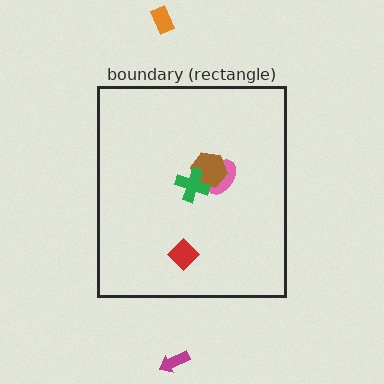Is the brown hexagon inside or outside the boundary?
Inside.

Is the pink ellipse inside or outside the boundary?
Inside.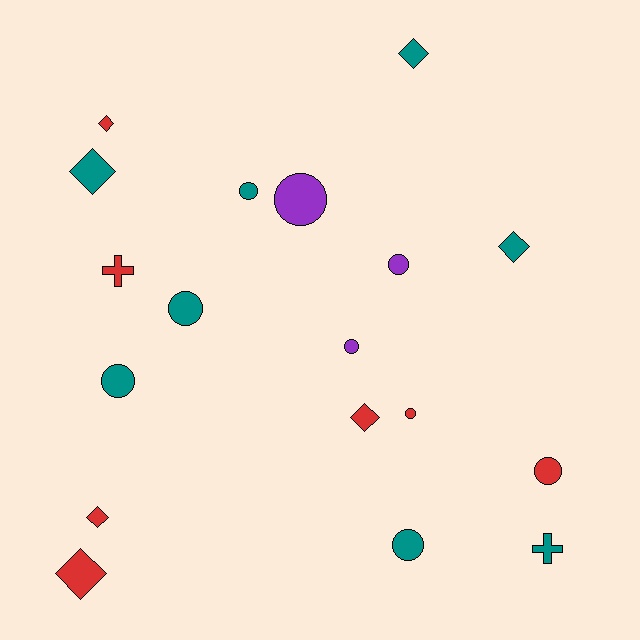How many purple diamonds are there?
There are no purple diamonds.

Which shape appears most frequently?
Circle, with 9 objects.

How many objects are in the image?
There are 18 objects.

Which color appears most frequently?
Teal, with 8 objects.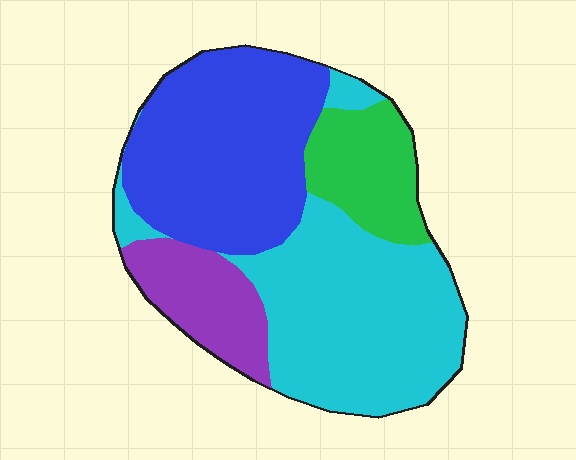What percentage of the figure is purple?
Purple covers 13% of the figure.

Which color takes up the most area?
Cyan, at roughly 40%.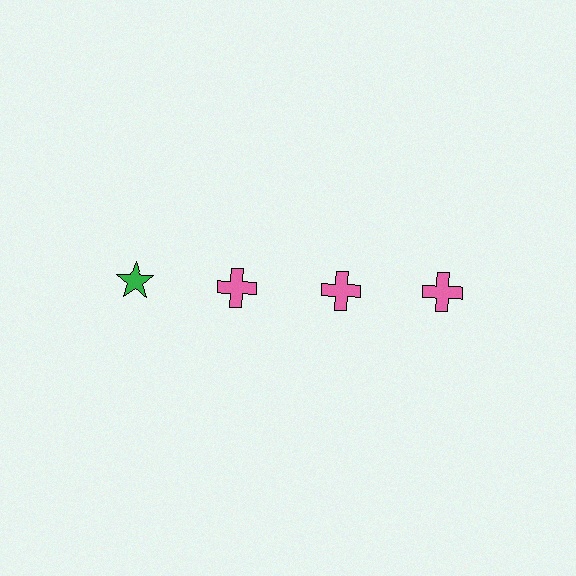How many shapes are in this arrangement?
There are 4 shapes arranged in a grid pattern.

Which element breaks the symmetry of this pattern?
The green star in the top row, leftmost column breaks the symmetry. All other shapes are pink crosses.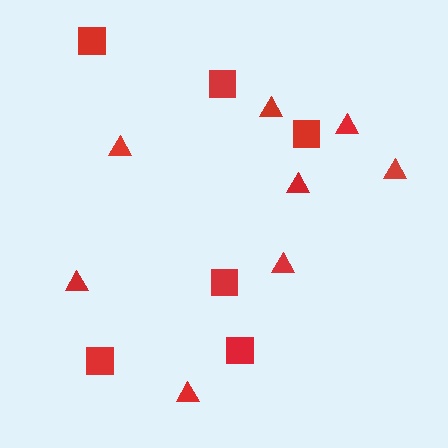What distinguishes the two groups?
There are 2 groups: one group of squares (6) and one group of triangles (8).